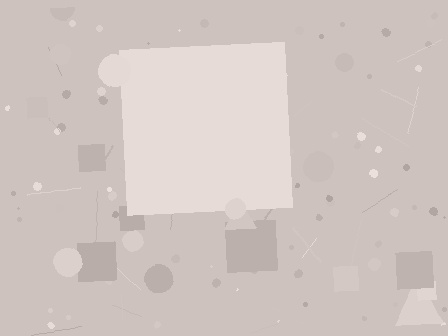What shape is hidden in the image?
A square is hidden in the image.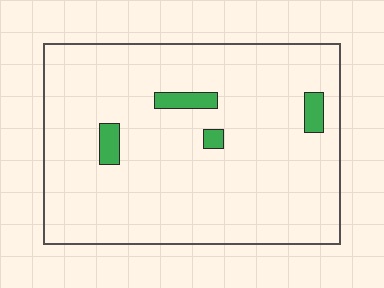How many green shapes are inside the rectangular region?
4.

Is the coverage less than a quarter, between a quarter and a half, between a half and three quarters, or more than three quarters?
Less than a quarter.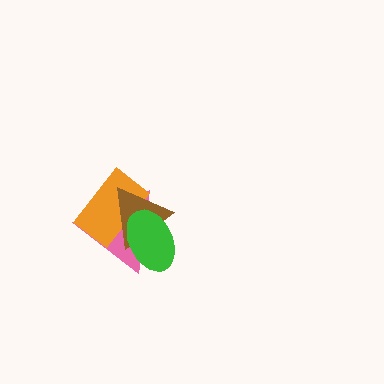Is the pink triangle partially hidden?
Yes, it is partially covered by another shape.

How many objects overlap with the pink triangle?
3 objects overlap with the pink triangle.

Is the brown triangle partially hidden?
Yes, it is partially covered by another shape.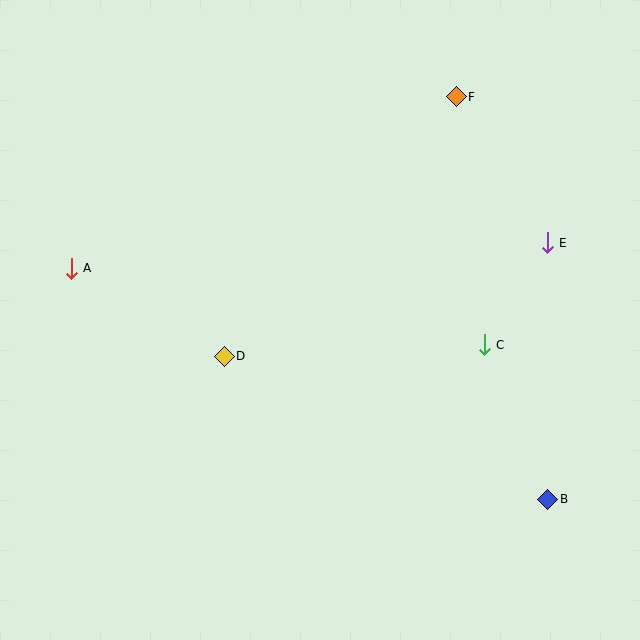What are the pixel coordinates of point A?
Point A is at (71, 268).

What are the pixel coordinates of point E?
Point E is at (547, 243).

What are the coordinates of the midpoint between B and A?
The midpoint between B and A is at (310, 384).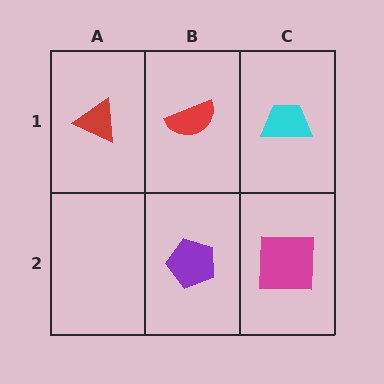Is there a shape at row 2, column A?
No, that cell is empty.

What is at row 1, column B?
A red semicircle.